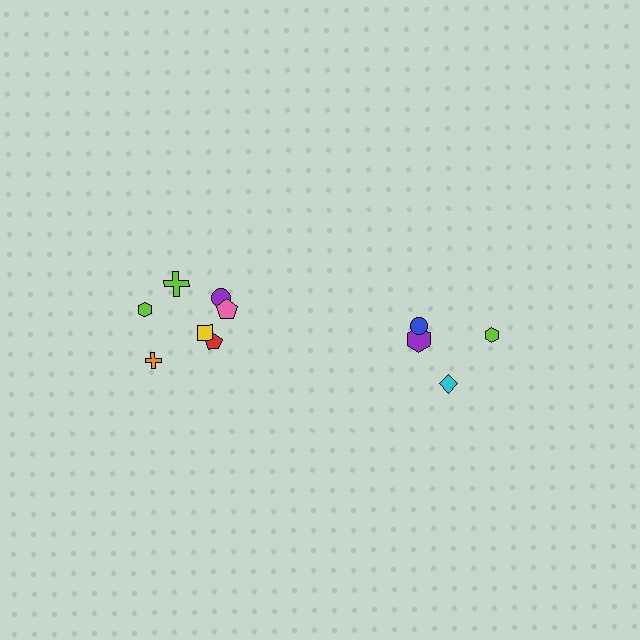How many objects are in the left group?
There are 7 objects.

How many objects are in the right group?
There are 4 objects.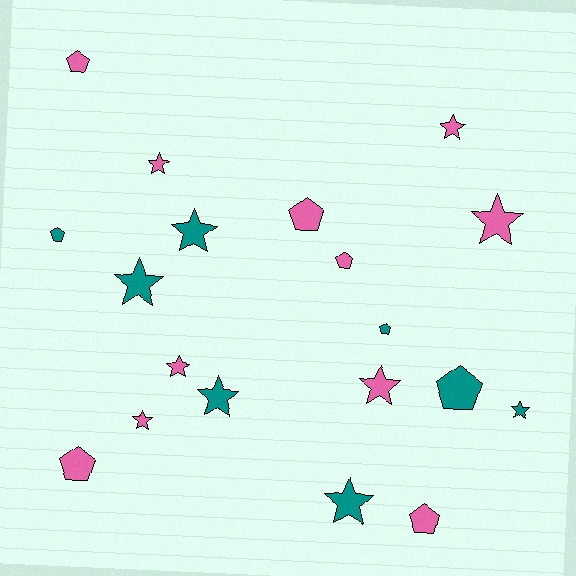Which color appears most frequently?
Pink, with 11 objects.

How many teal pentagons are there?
There are 3 teal pentagons.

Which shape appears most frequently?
Star, with 11 objects.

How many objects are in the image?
There are 19 objects.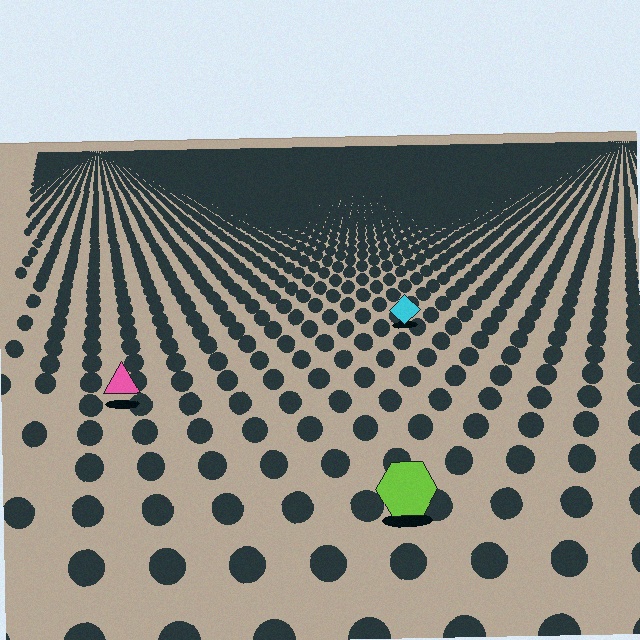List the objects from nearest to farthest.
From nearest to farthest: the lime hexagon, the pink triangle, the cyan diamond.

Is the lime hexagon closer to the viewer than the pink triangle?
Yes. The lime hexagon is closer — you can tell from the texture gradient: the ground texture is coarser near it.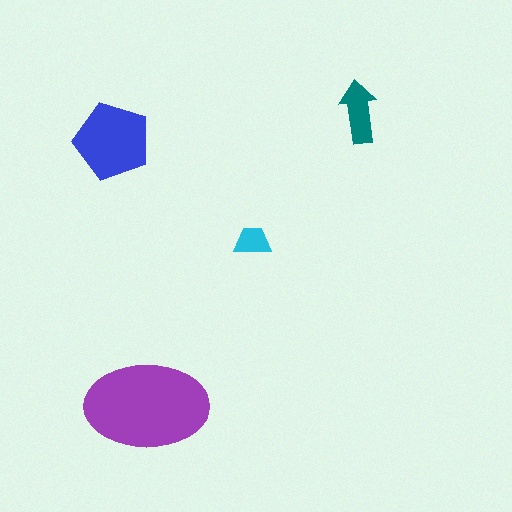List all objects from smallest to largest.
The cyan trapezoid, the teal arrow, the blue pentagon, the purple ellipse.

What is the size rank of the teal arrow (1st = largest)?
3rd.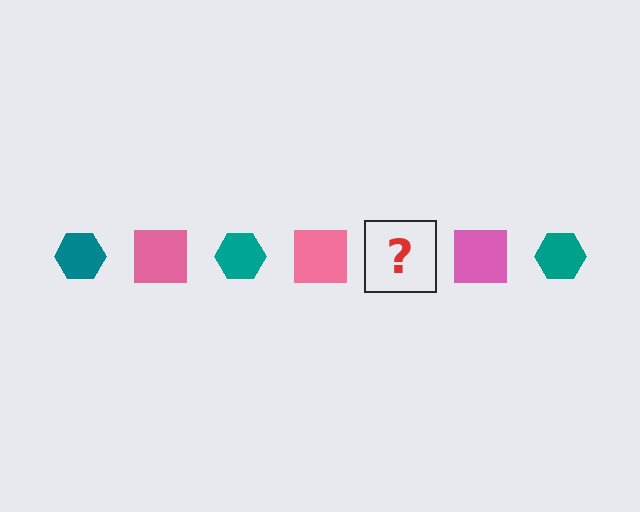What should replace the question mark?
The question mark should be replaced with a teal hexagon.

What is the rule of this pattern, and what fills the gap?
The rule is that the pattern alternates between teal hexagon and pink square. The gap should be filled with a teal hexagon.